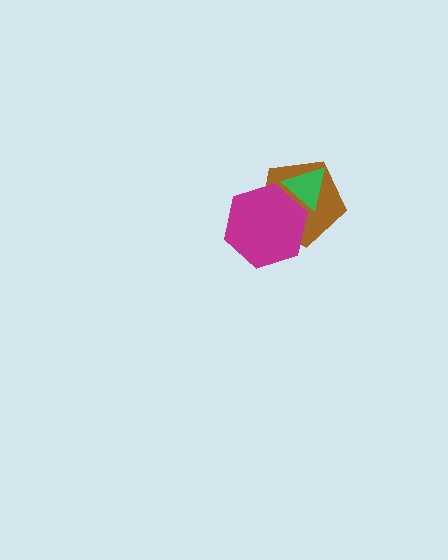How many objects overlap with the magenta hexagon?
2 objects overlap with the magenta hexagon.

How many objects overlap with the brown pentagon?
2 objects overlap with the brown pentagon.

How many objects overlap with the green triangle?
2 objects overlap with the green triangle.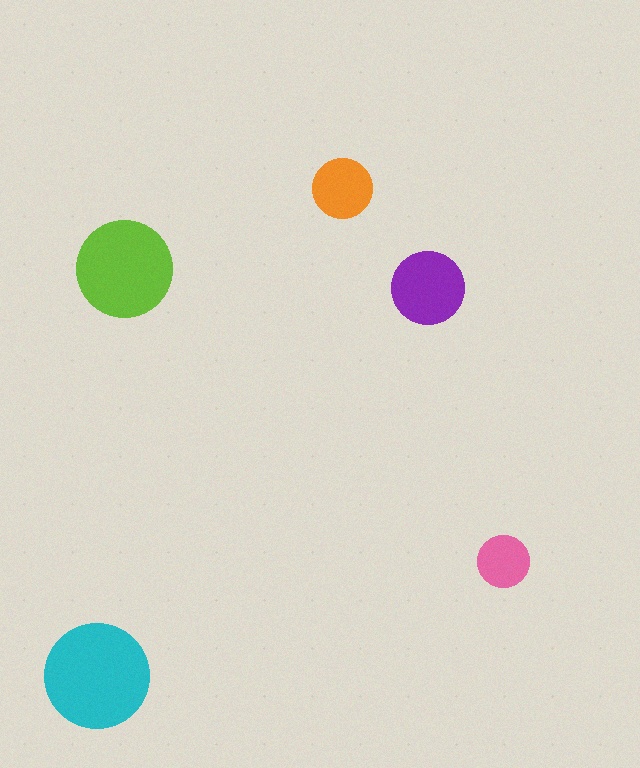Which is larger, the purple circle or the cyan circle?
The cyan one.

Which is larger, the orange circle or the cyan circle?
The cyan one.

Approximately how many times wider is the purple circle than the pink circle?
About 1.5 times wider.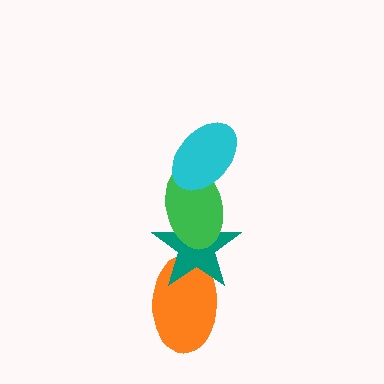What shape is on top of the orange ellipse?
The teal star is on top of the orange ellipse.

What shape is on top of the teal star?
The green ellipse is on top of the teal star.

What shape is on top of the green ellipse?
The cyan ellipse is on top of the green ellipse.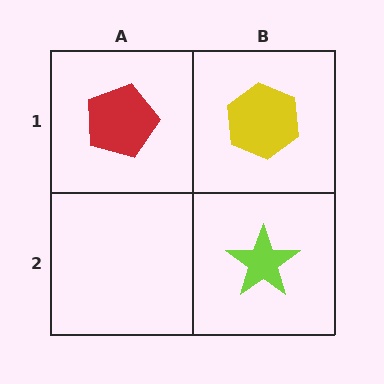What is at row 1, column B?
A yellow hexagon.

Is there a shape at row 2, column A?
No, that cell is empty.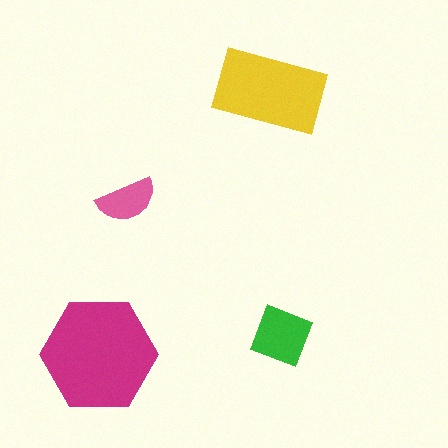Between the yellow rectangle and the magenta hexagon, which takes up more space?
The magenta hexagon.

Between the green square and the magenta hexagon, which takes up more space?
The magenta hexagon.